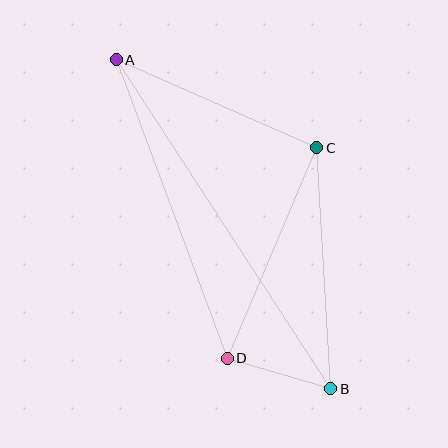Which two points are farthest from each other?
Points A and B are farthest from each other.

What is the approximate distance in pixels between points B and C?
The distance between B and C is approximately 241 pixels.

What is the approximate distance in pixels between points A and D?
The distance between A and D is approximately 319 pixels.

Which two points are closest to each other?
Points B and D are closest to each other.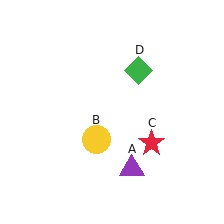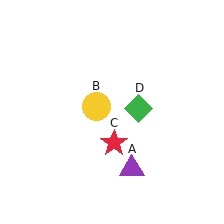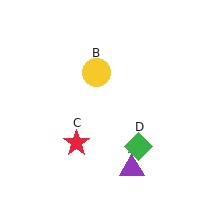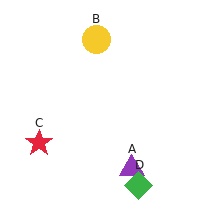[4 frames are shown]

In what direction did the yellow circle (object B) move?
The yellow circle (object B) moved up.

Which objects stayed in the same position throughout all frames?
Purple triangle (object A) remained stationary.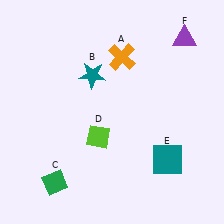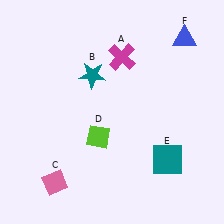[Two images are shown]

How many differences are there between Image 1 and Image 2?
There are 3 differences between the two images.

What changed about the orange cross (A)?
In Image 1, A is orange. In Image 2, it changed to magenta.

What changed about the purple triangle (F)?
In Image 1, F is purple. In Image 2, it changed to blue.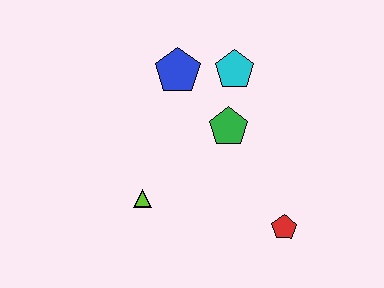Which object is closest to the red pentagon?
The green pentagon is closest to the red pentagon.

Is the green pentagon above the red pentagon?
Yes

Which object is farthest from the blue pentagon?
The red pentagon is farthest from the blue pentagon.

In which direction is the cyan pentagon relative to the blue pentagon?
The cyan pentagon is to the right of the blue pentagon.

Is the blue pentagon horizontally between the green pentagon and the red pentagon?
No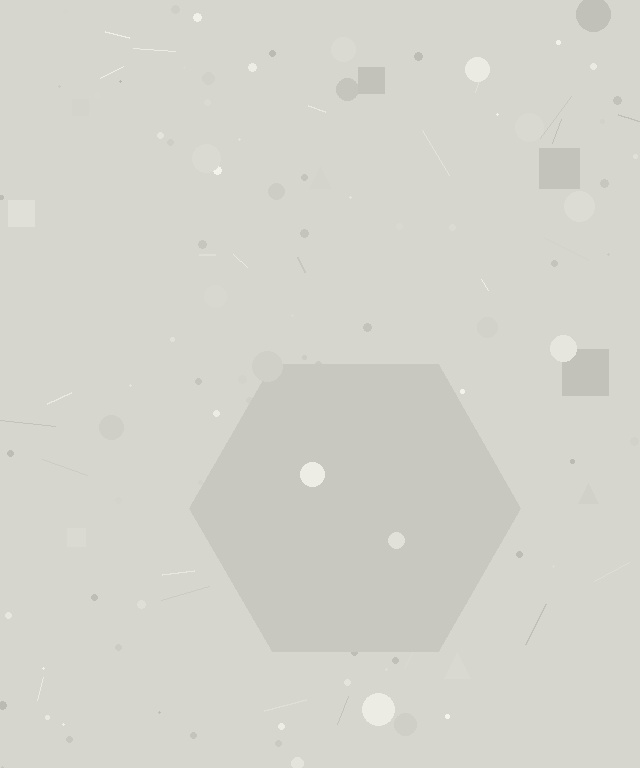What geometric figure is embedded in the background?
A hexagon is embedded in the background.